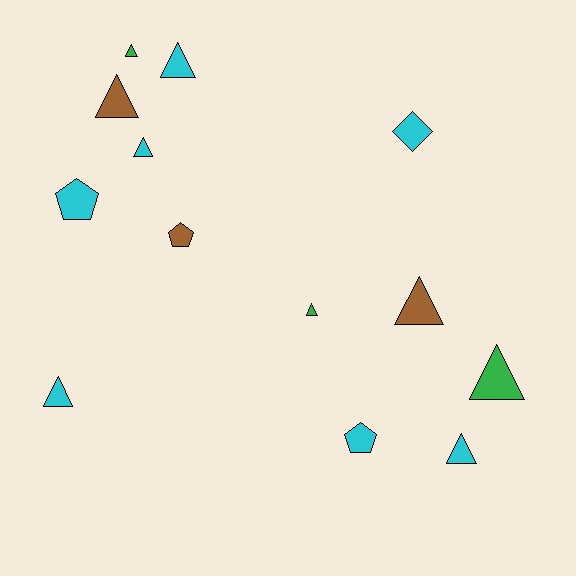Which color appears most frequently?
Cyan, with 7 objects.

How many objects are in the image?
There are 13 objects.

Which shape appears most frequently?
Triangle, with 9 objects.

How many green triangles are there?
There are 3 green triangles.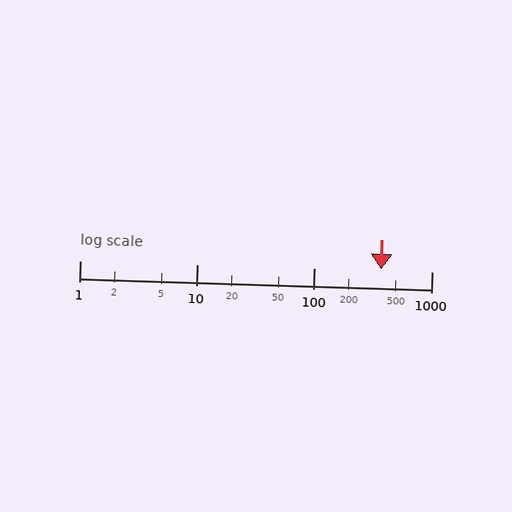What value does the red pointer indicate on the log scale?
The pointer indicates approximately 370.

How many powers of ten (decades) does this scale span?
The scale spans 3 decades, from 1 to 1000.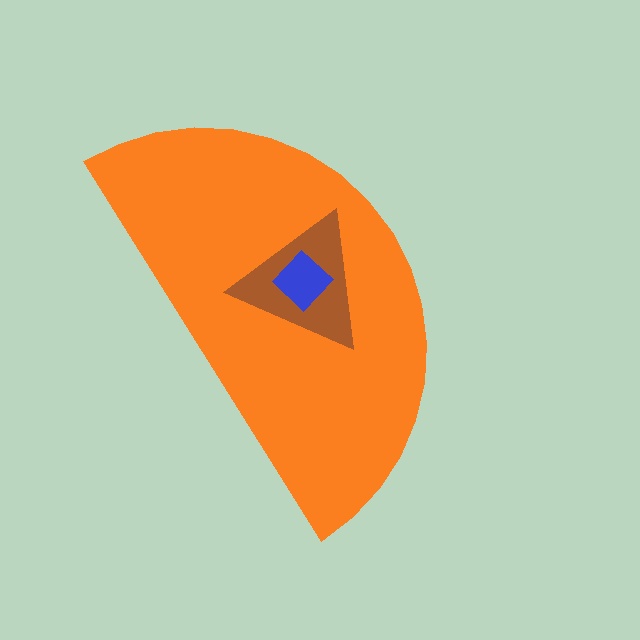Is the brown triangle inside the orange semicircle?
Yes.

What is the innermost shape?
The blue diamond.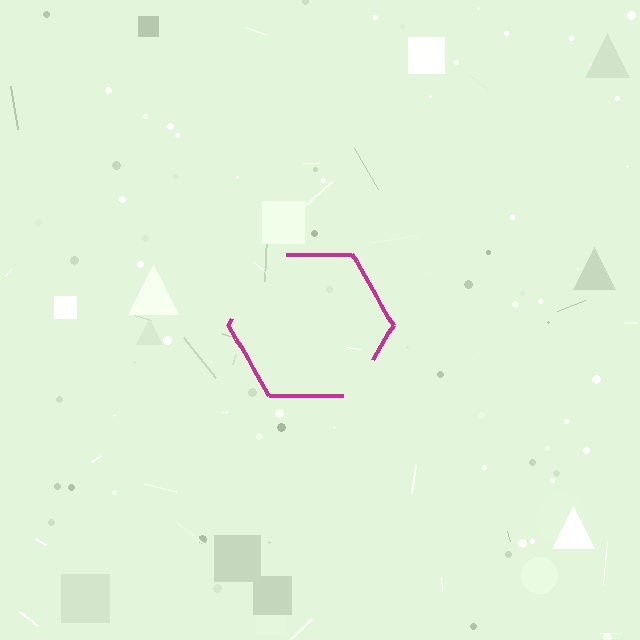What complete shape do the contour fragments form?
The contour fragments form a hexagon.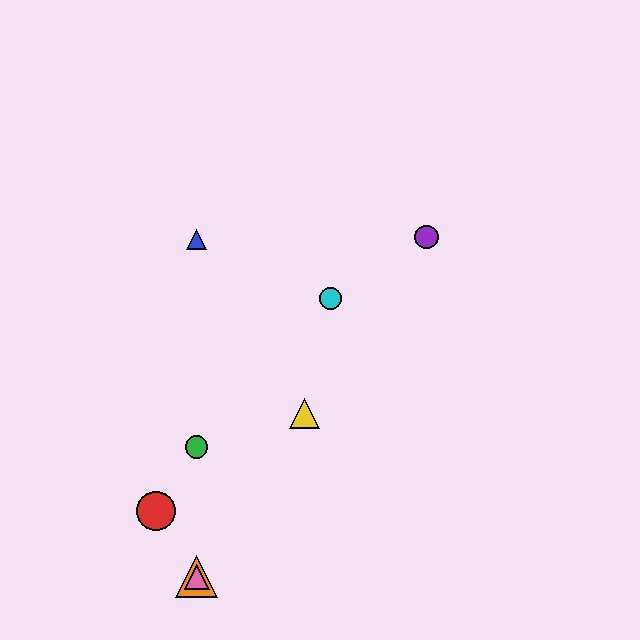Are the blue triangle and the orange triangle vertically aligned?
Yes, both are at x≈197.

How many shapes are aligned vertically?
4 shapes (the blue triangle, the green circle, the orange triangle, the pink triangle) are aligned vertically.